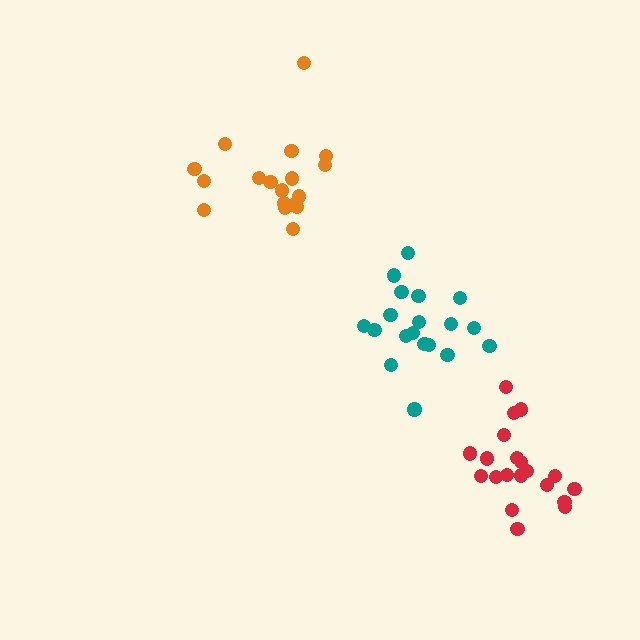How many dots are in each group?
Group 1: 20 dots, Group 2: 19 dots, Group 3: 18 dots (57 total).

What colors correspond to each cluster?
The clusters are colored: red, teal, orange.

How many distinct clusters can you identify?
There are 3 distinct clusters.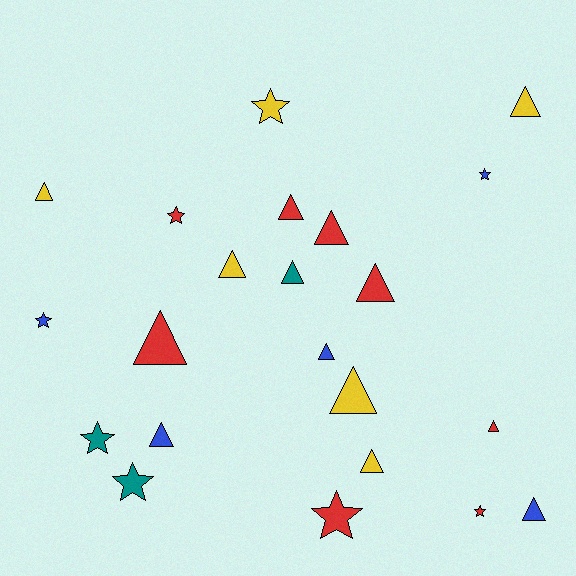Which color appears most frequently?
Red, with 8 objects.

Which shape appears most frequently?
Triangle, with 14 objects.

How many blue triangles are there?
There are 3 blue triangles.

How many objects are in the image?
There are 22 objects.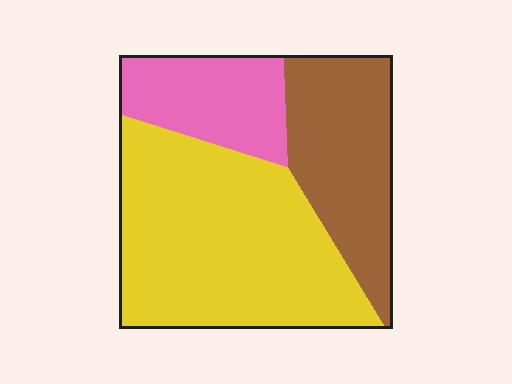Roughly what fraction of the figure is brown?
Brown covers 28% of the figure.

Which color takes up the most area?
Yellow, at roughly 55%.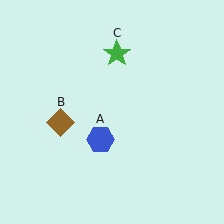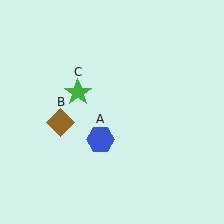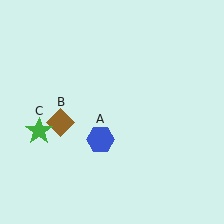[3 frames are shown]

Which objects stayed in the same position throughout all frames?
Blue hexagon (object A) and brown diamond (object B) remained stationary.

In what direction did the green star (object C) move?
The green star (object C) moved down and to the left.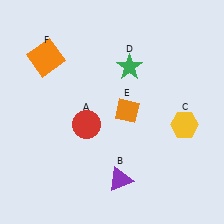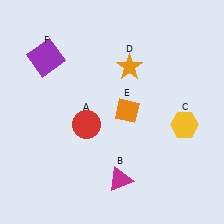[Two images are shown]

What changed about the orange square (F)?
In Image 1, F is orange. In Image 2, it changed to purple.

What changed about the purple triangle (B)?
In Image 1, B is purple. In Image 2, it changed to magenta.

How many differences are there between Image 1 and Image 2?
There are 3 differences between the two images.